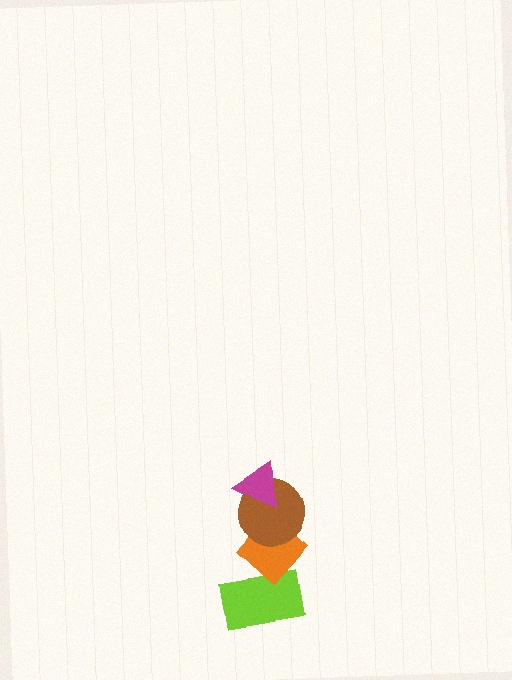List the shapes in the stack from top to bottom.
From top to bottom: the magenta triangle, the brown circle, the orange diamond, the lime rectangle.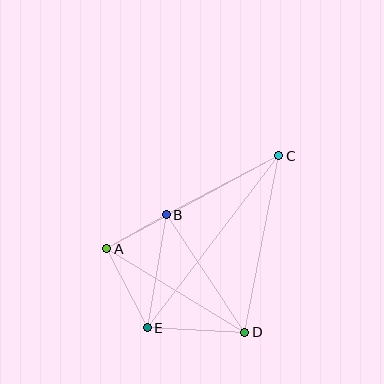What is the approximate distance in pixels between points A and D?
The distance between A and D is approximately 161 pixels.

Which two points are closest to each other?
Points A and B are closest to each other.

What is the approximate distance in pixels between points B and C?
The distance between B and C is approximately 127 pixels.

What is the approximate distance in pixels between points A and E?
The distance between A and E is approximately 88 pixels.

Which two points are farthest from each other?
Points C and E are farthest from each other.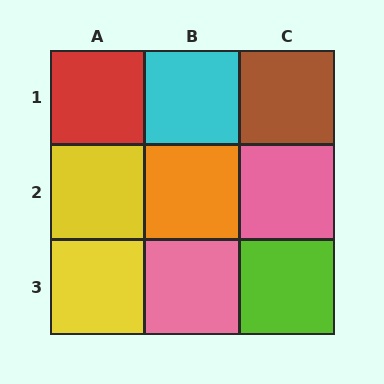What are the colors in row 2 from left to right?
Yellow, orange, pink.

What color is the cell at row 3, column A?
Yellow.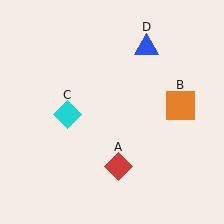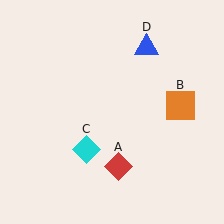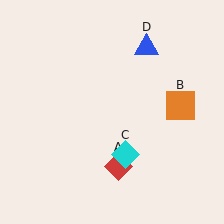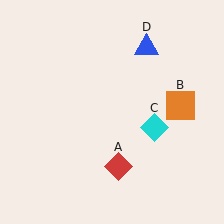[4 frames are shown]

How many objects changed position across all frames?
1 object changed position: cyan diamond (object C).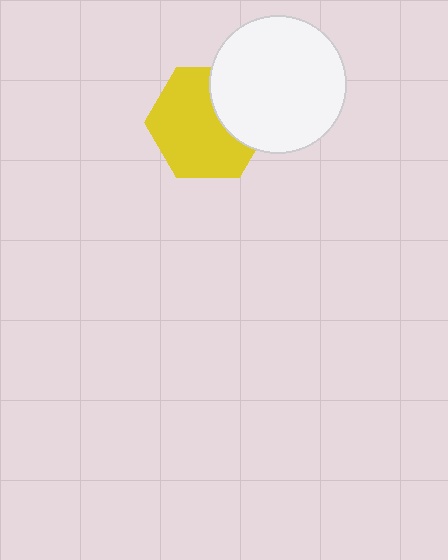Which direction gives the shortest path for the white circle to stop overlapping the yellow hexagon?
Moving right gives the shortest separation.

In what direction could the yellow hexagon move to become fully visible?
The yellow hexagon could move left. That would shift it out from behind the white circle entirely.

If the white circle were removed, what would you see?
You would see the complete yellow hexagon.